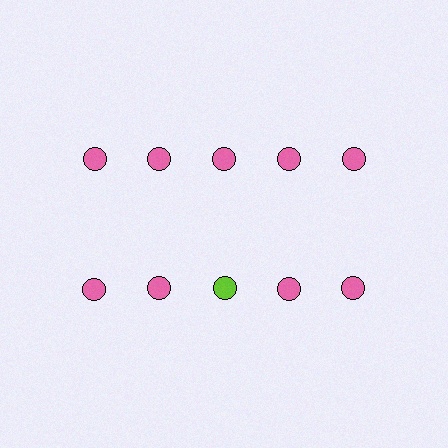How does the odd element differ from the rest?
It has a different color: lime instead of pink.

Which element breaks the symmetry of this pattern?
The lime circle in the second row, center column breaks the symmetry. All other shapes are pink circles.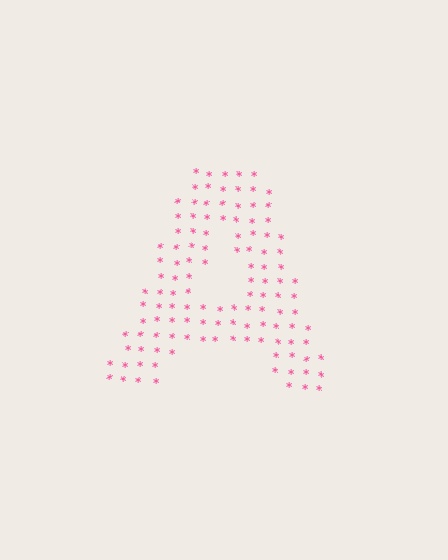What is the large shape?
The large shape is the letter A.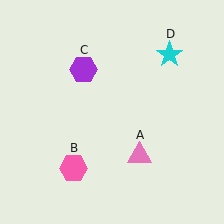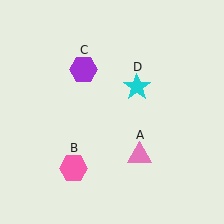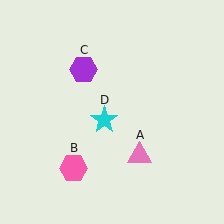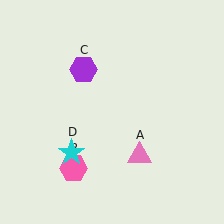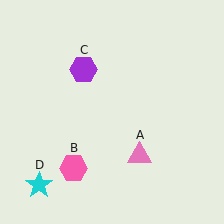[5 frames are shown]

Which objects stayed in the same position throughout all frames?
Pink triangle (object A) and pink hexagon (object B) and purple hexagon (object C) remained stationary.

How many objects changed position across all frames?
1 object changed position: cyan star (object D).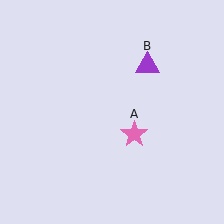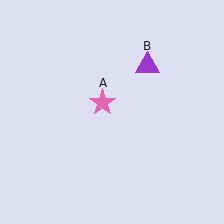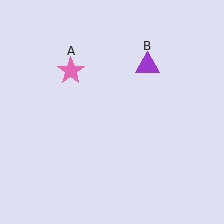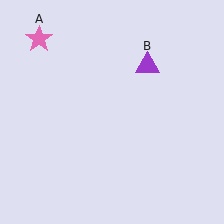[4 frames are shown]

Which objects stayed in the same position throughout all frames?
Purple triangle (object B) remained stationary.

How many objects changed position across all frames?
1 object changed position: pink star (object A).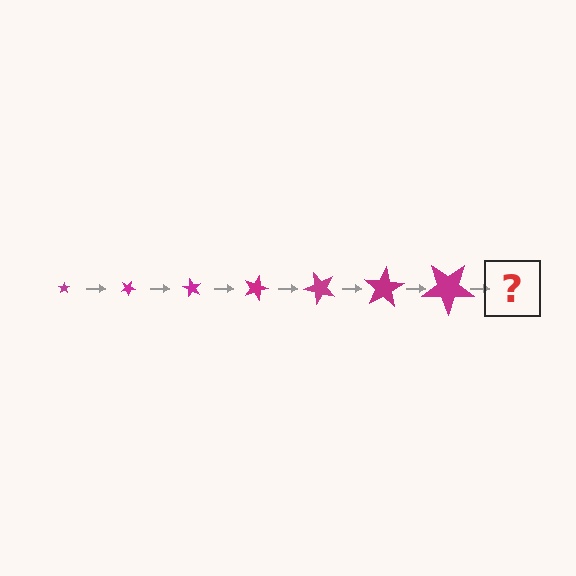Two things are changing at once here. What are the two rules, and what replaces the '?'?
The two rules are that the star grows larger each step and it rotates 30 degrees each step. The '?' should be a star, larger than the previous one and rotated 210 degrees from the start.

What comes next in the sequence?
The next element should be a star, larger than the previous one and rotated 210 degrees from the start.